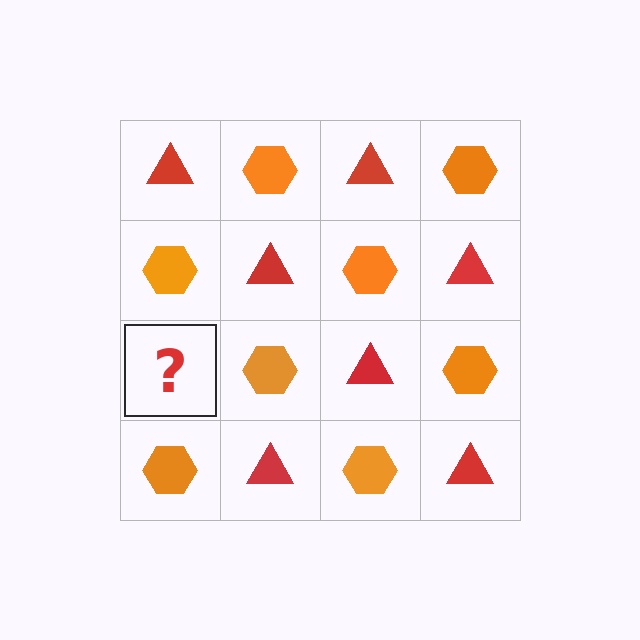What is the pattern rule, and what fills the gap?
The rule is that it alternates red triangle and orange hexagon in a checkerboard pattern. The gap should be filled with a red triangle.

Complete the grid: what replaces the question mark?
The question mark should be replaced with a red triangle.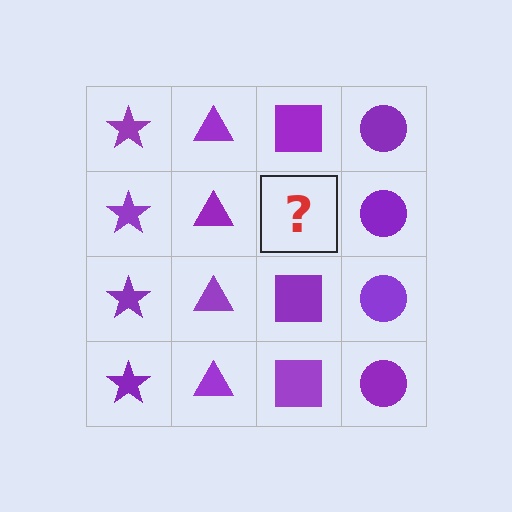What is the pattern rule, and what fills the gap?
The rule is that each column has a consistent shape. The gap should be filled with a purple square.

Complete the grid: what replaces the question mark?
The question mark should be replaced with a purple square.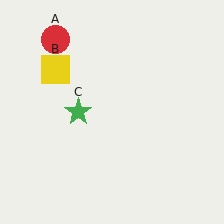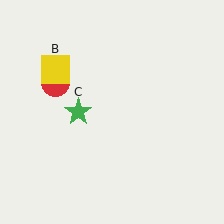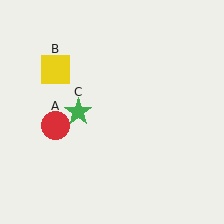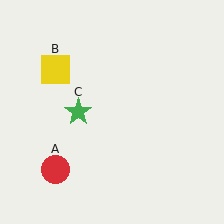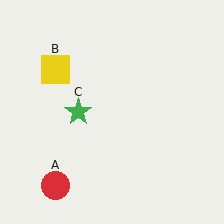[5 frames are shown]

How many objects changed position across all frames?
1 object changed position: red circle (object A).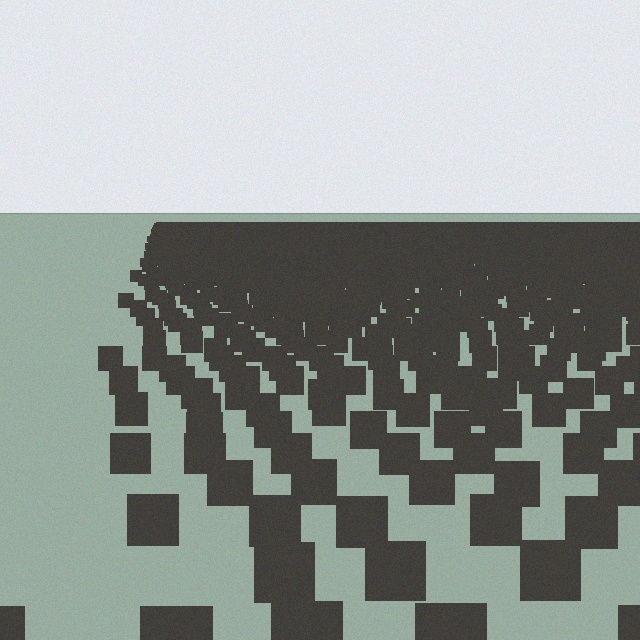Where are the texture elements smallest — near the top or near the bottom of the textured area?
Near the top.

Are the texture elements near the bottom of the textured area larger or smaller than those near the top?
Larger. Near the bottom, elements are closer to the viewer and appear at a bigger on-screen size.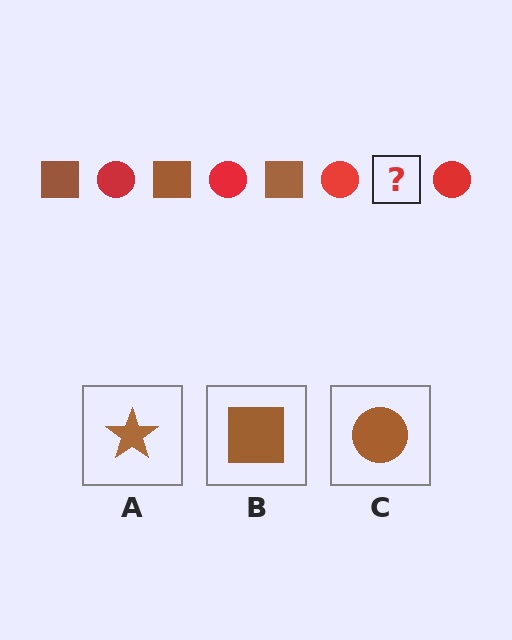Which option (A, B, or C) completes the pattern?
B.